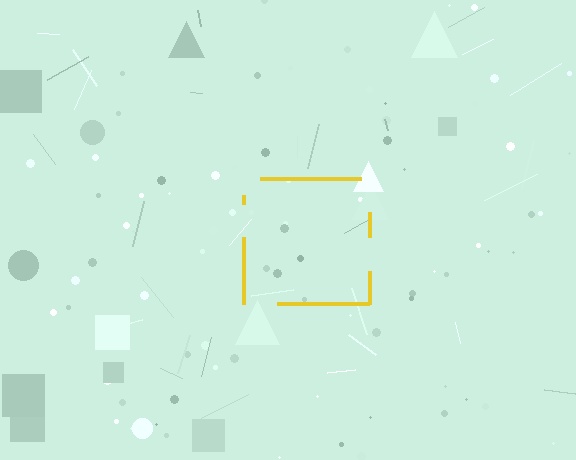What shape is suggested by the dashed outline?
The dashed outline suggests a square.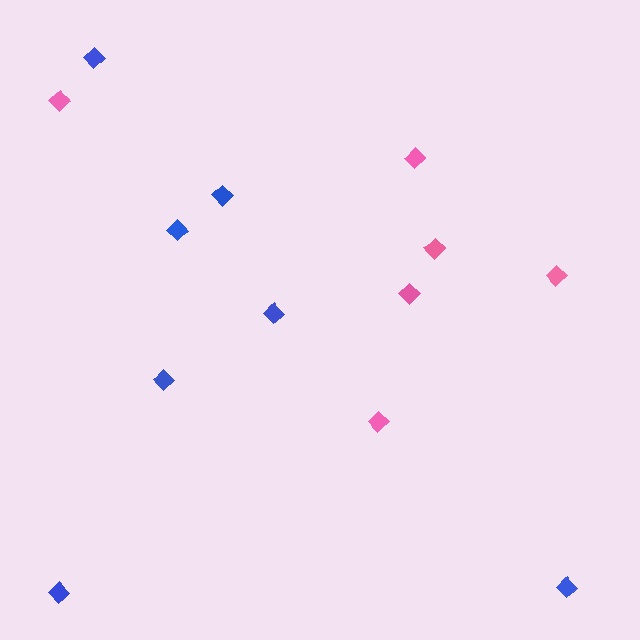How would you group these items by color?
There are 2 groups: one group of pink diamonds (6) and one group of blue diamonds (7).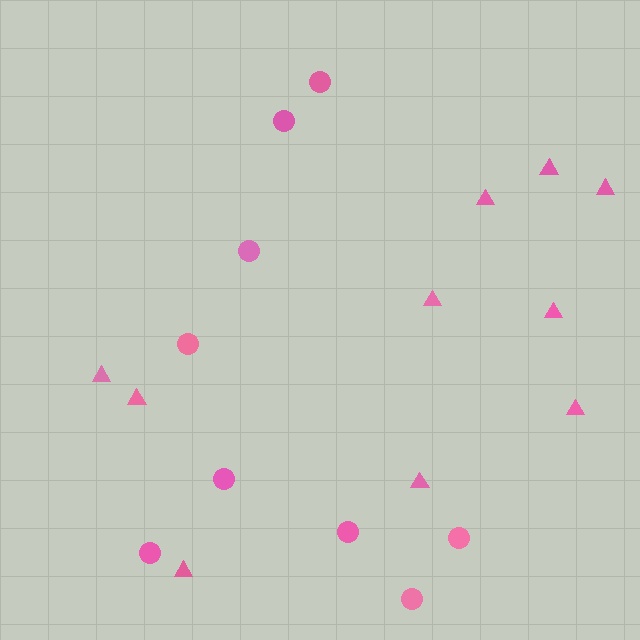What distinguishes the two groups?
There are 2 groups: one group of triangles (10) and one group of circles (9).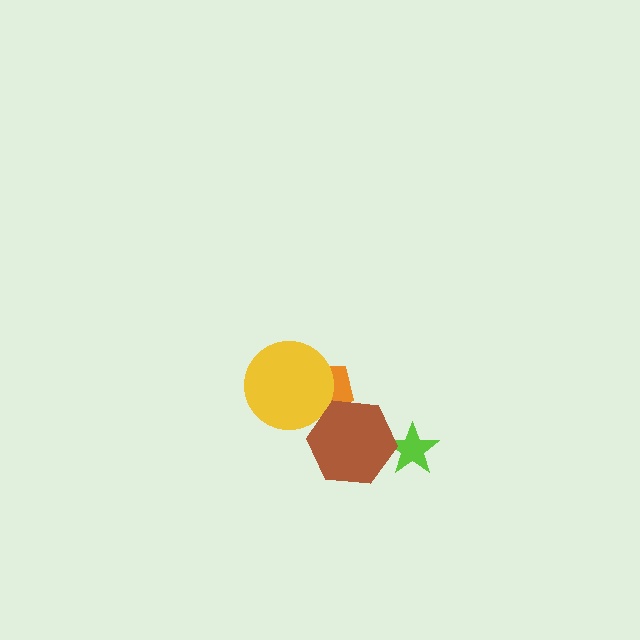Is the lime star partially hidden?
Yes, it is partially covered by another shape.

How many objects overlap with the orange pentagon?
2 objects overlap with the orange pentagon.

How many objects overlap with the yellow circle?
1 object overlaps with the yellow circle.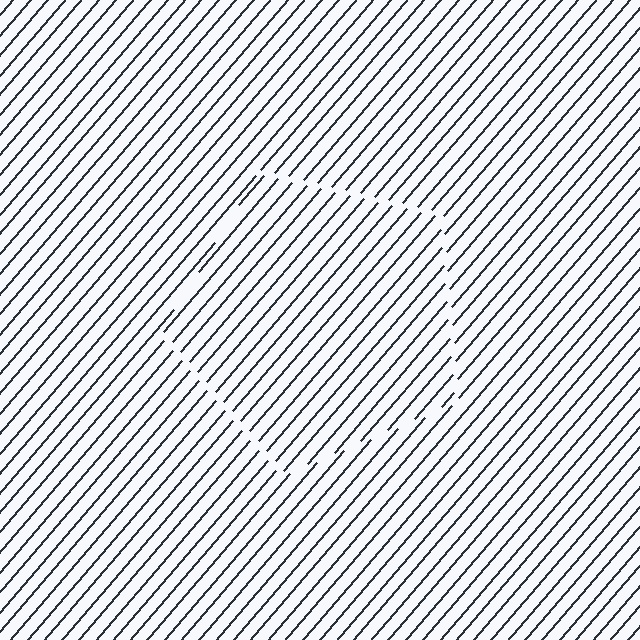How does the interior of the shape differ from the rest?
The interior of the shape contains the same grating, shifted by half a period — the contour is defined by the phase discontinuity where line-ends from the inner and outer gratings abut.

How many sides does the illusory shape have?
5 sides — the line-ends trace a pentagon.